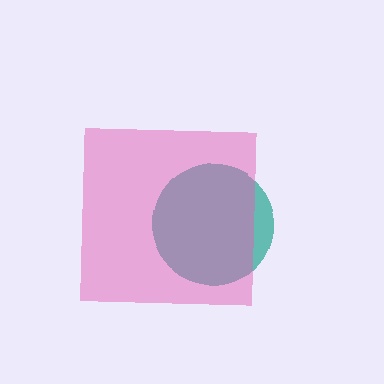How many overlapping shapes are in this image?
There are 2 overlapping shapes in the image.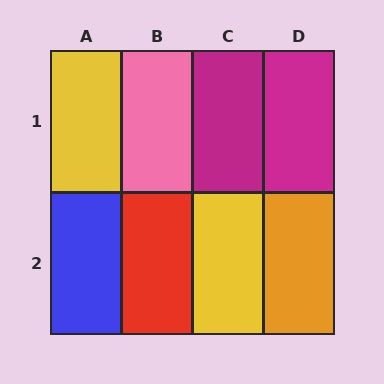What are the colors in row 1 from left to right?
Yellow, pink, magenta, magenta.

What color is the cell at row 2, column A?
Blue.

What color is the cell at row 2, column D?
Orange.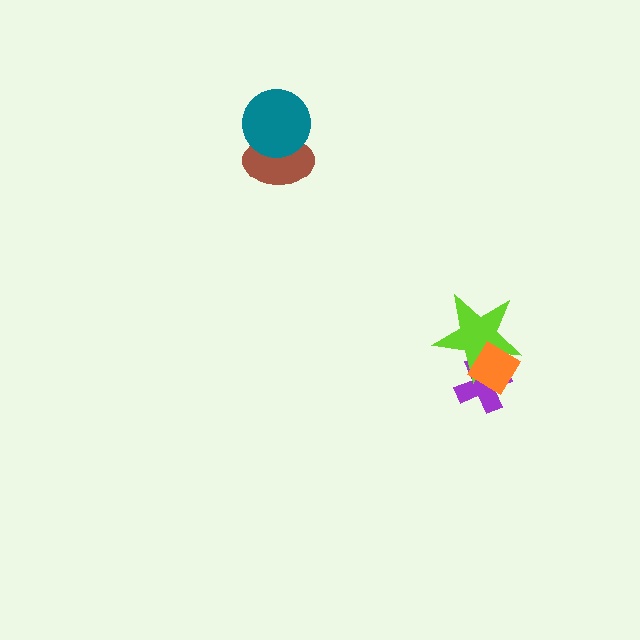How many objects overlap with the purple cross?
2 objects overlap with the purple cross.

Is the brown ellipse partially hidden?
Yes, it is partially covered by another shape.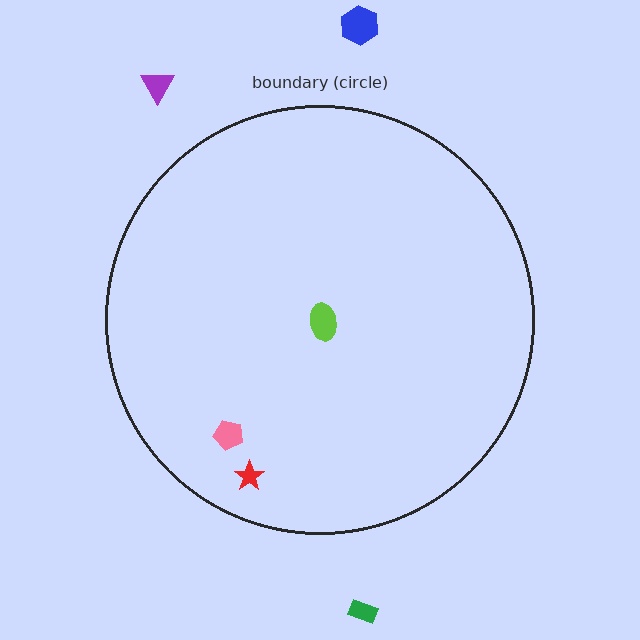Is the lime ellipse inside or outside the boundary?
Inside.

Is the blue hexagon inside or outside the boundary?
Outside.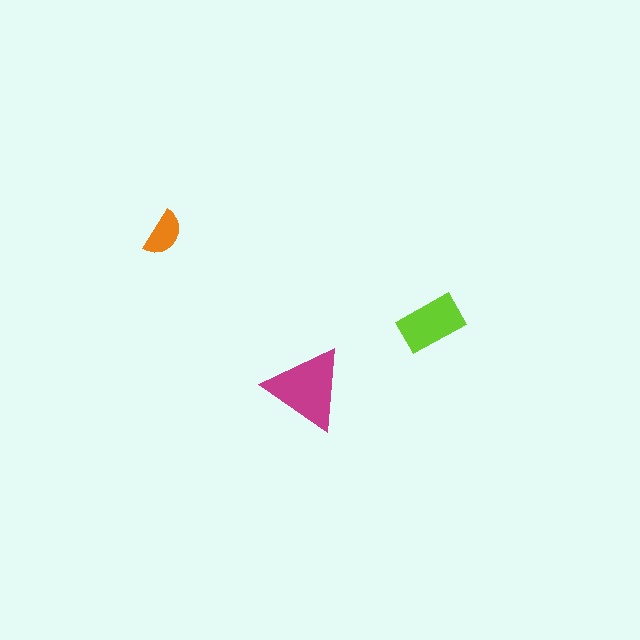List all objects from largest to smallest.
The magenta triangle, the lime rectangle, the orange semicircle.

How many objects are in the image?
There are 3 objects in the image.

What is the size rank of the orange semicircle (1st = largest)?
3rd.